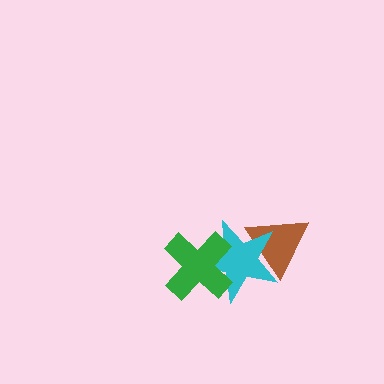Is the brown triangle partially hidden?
Yes, it is partially covered by another shape.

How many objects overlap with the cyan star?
2 objects overlap with the cyan star.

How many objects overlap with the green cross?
1 object overlaps with the green cross.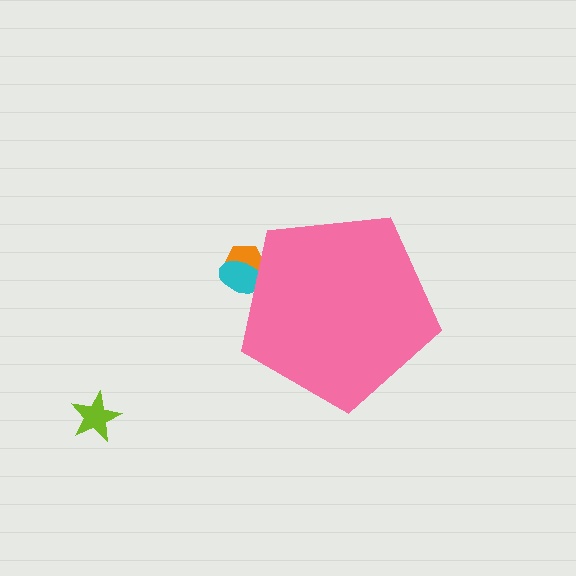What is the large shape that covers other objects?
A pink pentagon.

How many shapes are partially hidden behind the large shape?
2 shapes are partially hidden.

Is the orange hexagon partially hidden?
Yes, the orange hexagon is partially hidden behind the pink pentagon.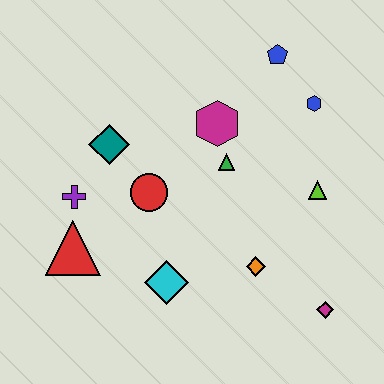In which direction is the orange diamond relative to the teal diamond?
The orange diamond is to the right of the teal diamond.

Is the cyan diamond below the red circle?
Yes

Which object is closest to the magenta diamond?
The orange diamond is closest to the magenta diamond.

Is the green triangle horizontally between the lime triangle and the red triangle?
Yes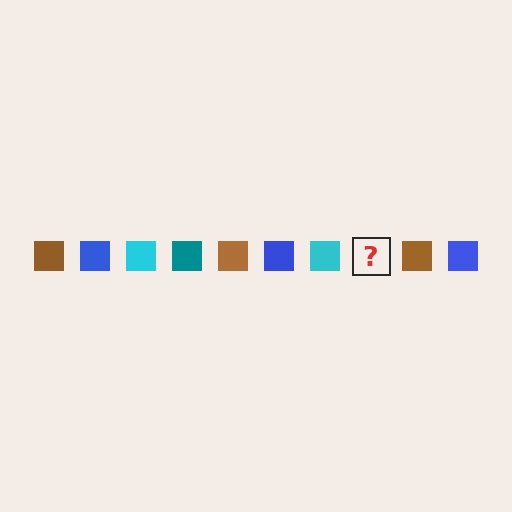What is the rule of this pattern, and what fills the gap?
The rule is that the pattern cycles through brown, blue, cyan, teal squares. The gap should be filled with a teal square.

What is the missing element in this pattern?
The missing element is a teal square.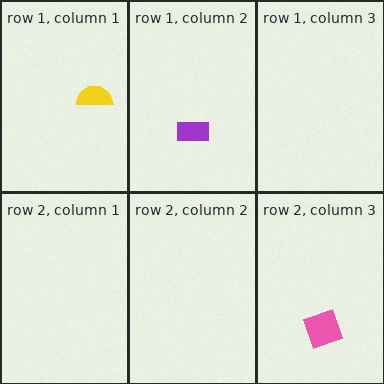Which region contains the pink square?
The row 2, column 3 region.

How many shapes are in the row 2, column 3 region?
1.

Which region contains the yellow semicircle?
The row 1, column 1 region.